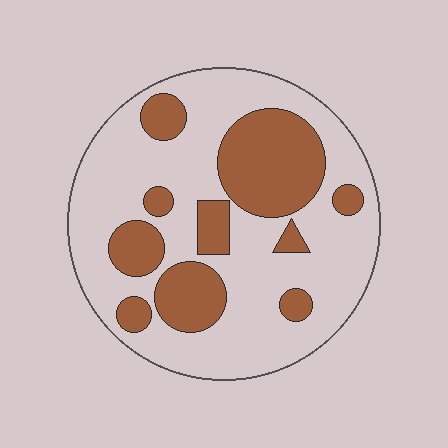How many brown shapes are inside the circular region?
10.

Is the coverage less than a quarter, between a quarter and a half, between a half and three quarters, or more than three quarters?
Between a quarter and a half.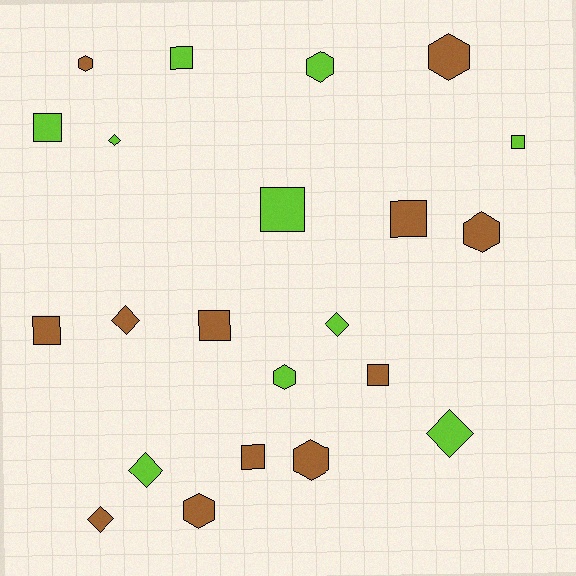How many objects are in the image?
There are 22 objects.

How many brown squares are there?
There are 5 brown squares.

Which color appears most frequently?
Brown, with 12 objects.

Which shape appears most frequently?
Square, with 9 objects.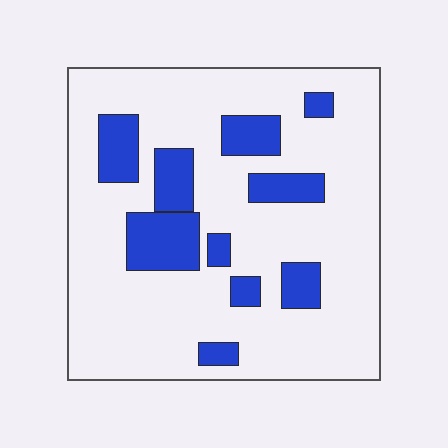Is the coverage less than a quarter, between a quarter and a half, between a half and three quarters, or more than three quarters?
Less than a quarter.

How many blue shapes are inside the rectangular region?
10.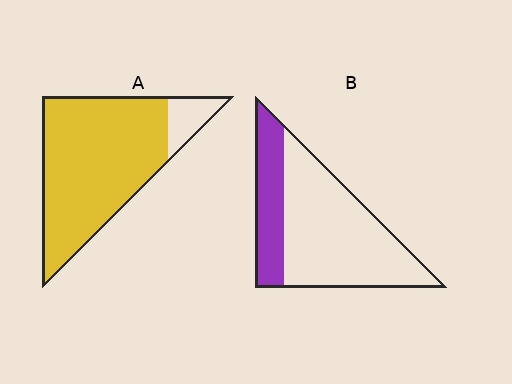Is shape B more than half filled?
No.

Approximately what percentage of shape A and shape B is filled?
A is approximately 90% and B is approximately 30%.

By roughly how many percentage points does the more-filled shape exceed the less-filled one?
By roughly 60 percentage points (A over B).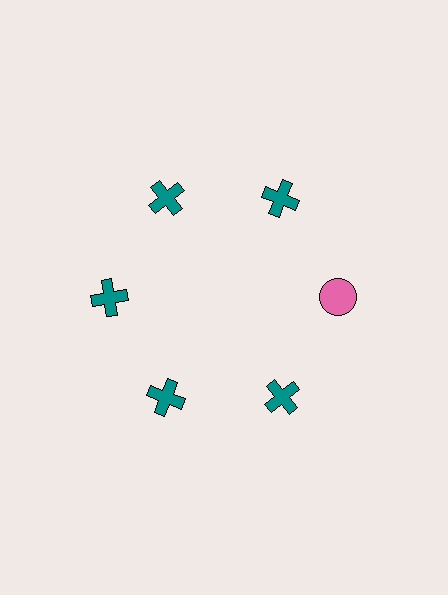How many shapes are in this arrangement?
There are 6 shapes arranged in a ring pattern.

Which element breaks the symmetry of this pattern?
The pink circle at roughly the 3 o'clock position breaks the symmetry. All other shapes are teal crosses.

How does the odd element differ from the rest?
It differs in both color (pink instead of teal) and shape (circle instead of cross).